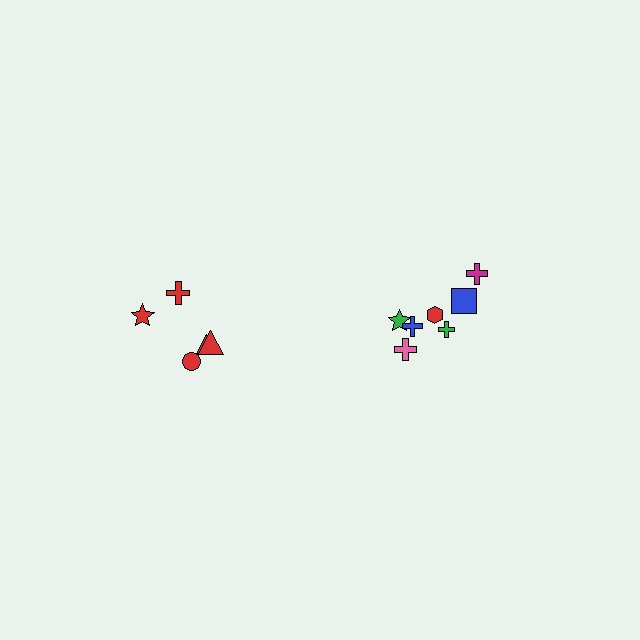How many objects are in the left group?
There are 5 objects.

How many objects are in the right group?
There are 7 objects.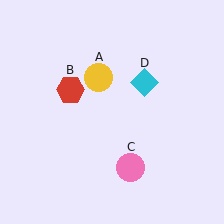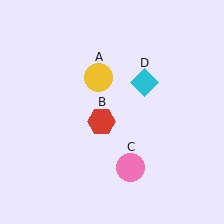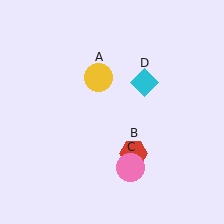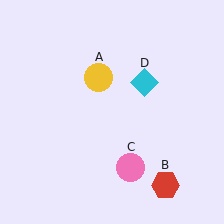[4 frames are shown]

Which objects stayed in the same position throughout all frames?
Yellow circle (object A) and pink circle (object C) and cyan diamond (object D) remained stationary.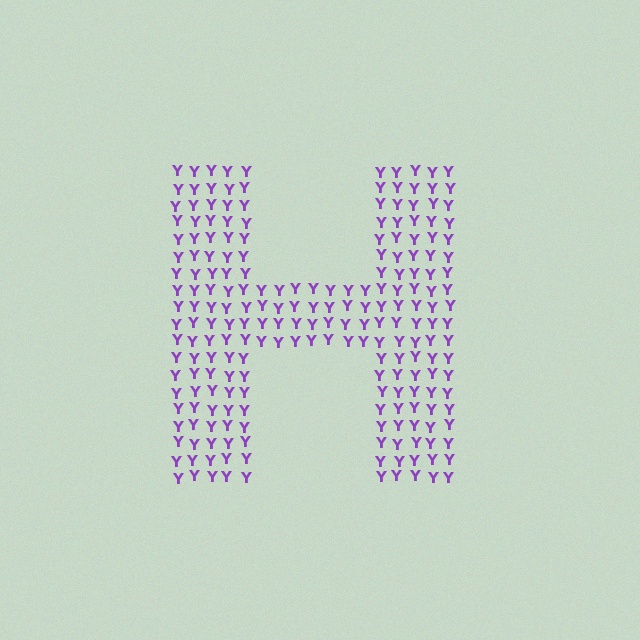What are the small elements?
The small elements are letter Y's.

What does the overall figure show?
The overall figure shows the letter H.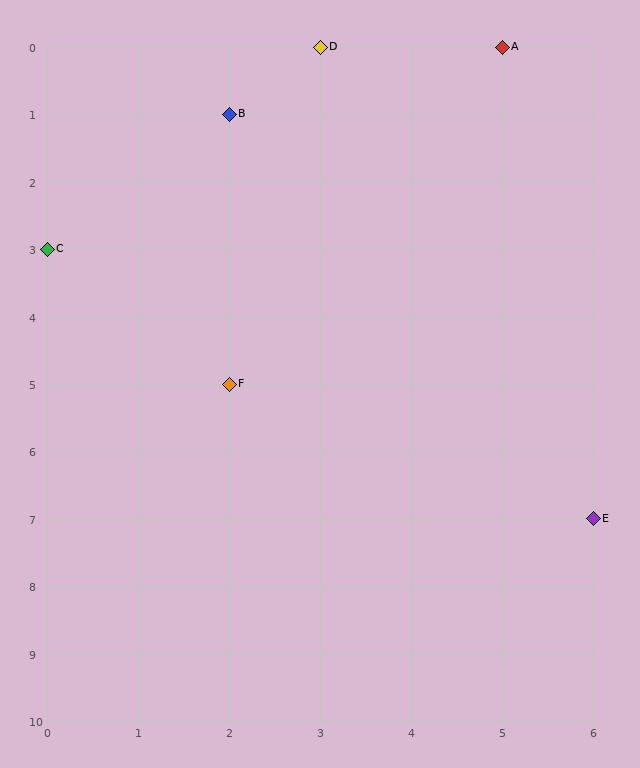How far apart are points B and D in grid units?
Points B and D are 1 column and 1 row apart (about 1.4 grid units diagonally).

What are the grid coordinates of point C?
Point C is at grid coordinates (0, 3).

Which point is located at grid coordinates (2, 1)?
Point B is at (2, 1).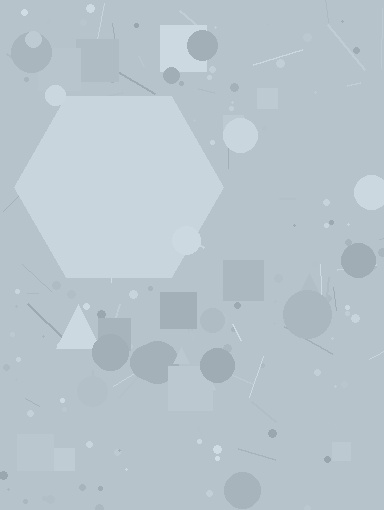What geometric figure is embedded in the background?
A hexagon is embedded in the background.